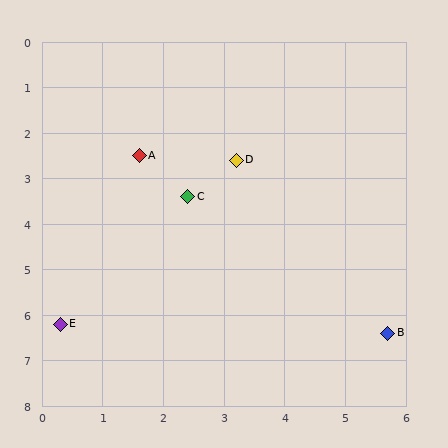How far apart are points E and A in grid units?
Points E and A are about 3.9 grid units apart.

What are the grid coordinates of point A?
Point A is at approximately (1.6, 2.5).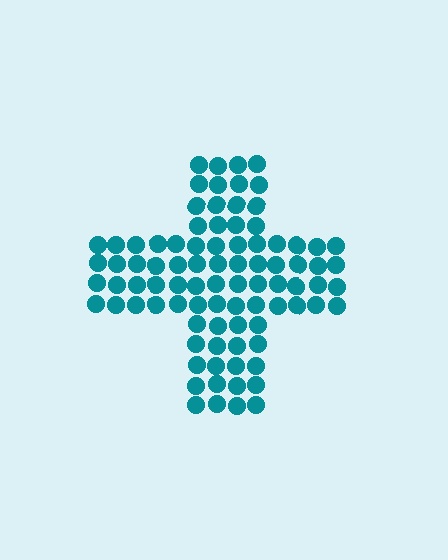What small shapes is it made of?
It is made of small circles.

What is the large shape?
The large shape is a cross.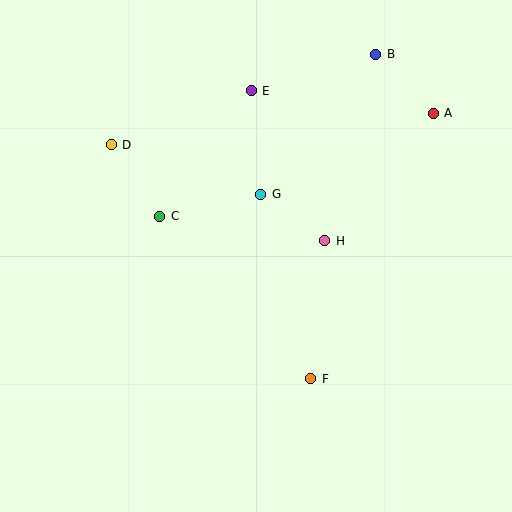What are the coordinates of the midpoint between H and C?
The midpoint between H and C is at (242, 229).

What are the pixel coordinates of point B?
Point B is at (376, 54).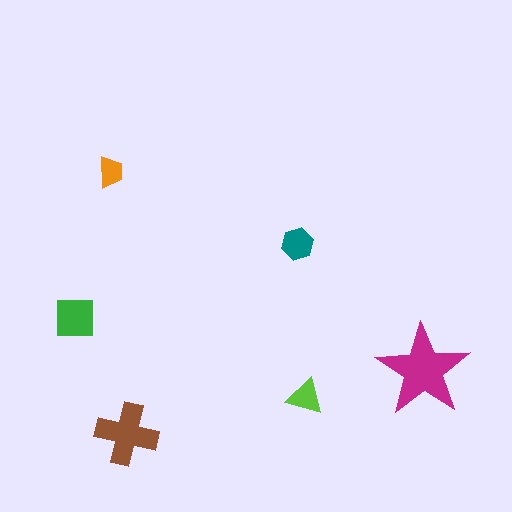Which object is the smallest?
The orange trapezoid.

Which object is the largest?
The magenta star.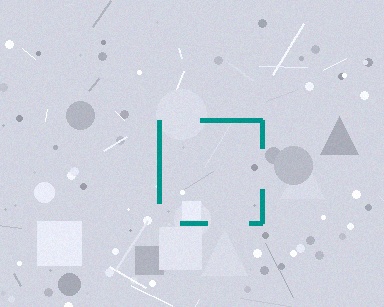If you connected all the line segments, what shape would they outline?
They would outline a square.